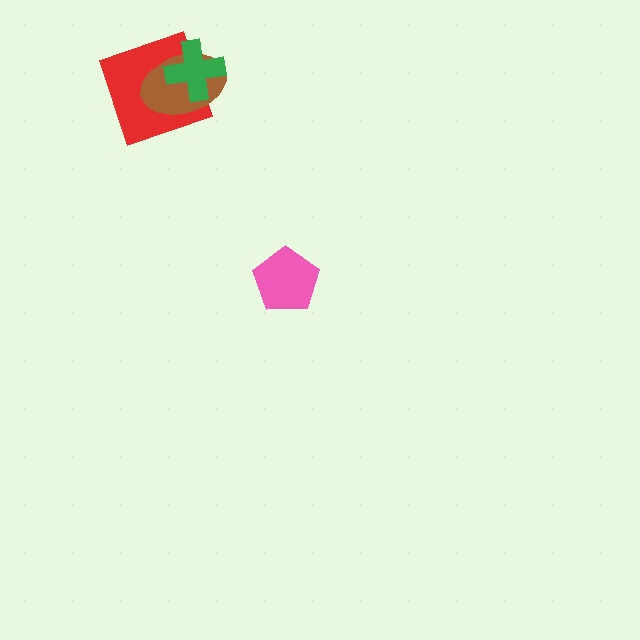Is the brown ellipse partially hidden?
Yes, it is partially covered by another shape.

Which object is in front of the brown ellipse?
The green cross is in front of the brown ellipse.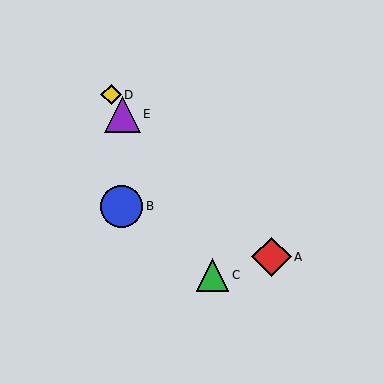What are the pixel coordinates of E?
Object E is at (122, 114).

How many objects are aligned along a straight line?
3 objects (C, D, E) are aligned along a straight line.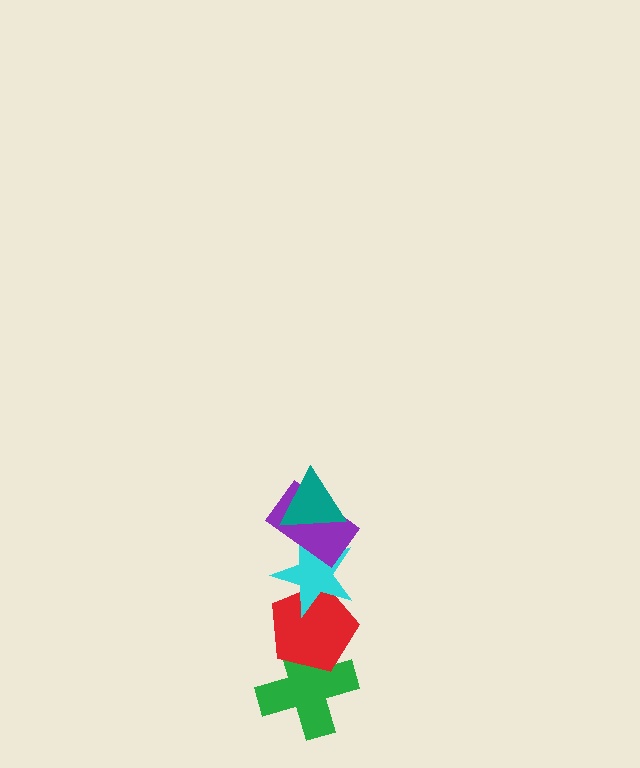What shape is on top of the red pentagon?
The cyan star is on top of the red pentagon.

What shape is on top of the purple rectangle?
The teal triangle is on top of the purple rectangle.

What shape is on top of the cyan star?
The purple rectangle is on top of the cyan star.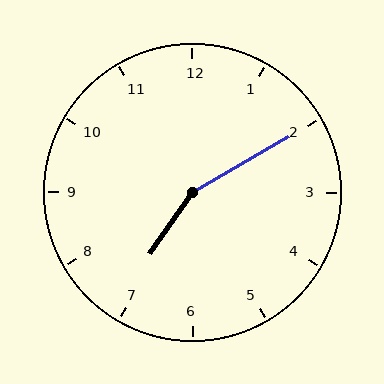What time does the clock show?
7:10.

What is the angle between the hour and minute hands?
Approximately 155 degrees.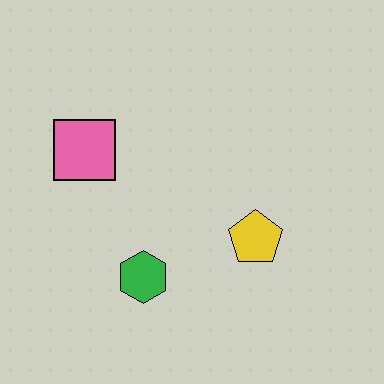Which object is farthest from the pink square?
The yellow pentagon is farthest from the pink square.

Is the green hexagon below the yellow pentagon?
Yes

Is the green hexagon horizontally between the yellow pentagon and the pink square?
Yes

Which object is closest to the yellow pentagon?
The green hexagon is closest to the yellow pentagon.